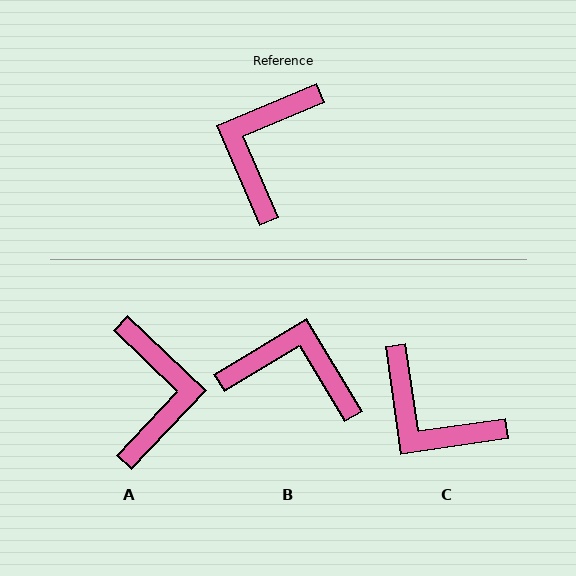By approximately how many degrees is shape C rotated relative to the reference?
Approximately 75 degrees counter-clockwise.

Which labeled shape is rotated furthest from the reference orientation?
A, about 156 degrees away.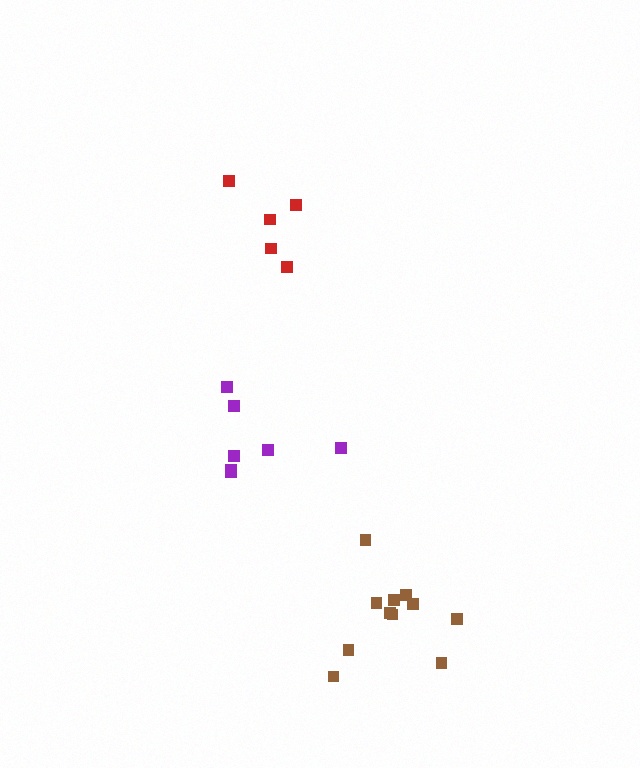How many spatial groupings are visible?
There are 3 spatial groupings.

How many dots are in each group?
Group 1: 7 dots, Group 2: 5 dots, Group 3: 11 dots (23 total).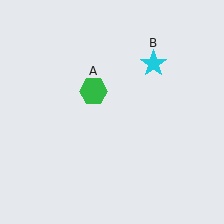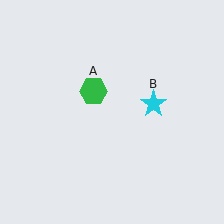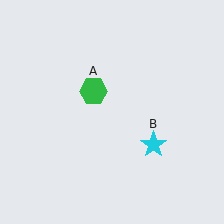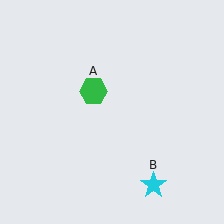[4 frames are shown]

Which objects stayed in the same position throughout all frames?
Green hexagon (object A) remained stationary.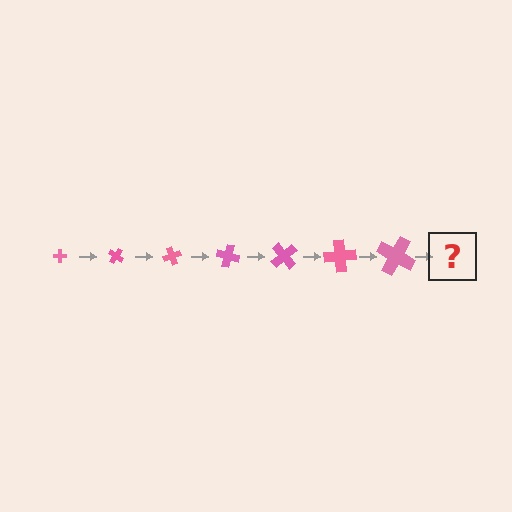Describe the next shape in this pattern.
It should be a cross, larger than the previous one and rotated 245 degrees from the start.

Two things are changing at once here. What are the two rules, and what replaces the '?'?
The two rules are that the cross grows larger each step and it rotates 35 degrees each step. The '?' should be a cross, larger than the previous one and rotated 245 degrees from the start.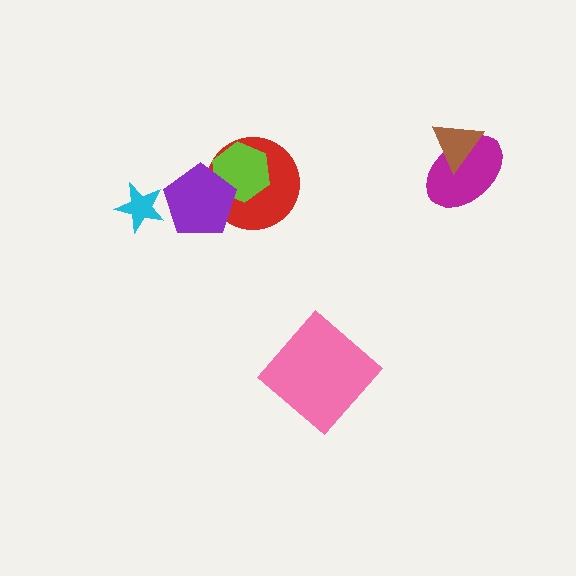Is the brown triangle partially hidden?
No, no other shape covers it.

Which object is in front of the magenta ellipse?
The brown triangle is in front of the magenta ellipse.